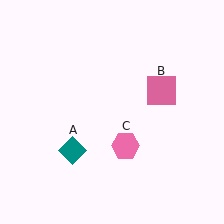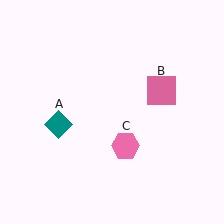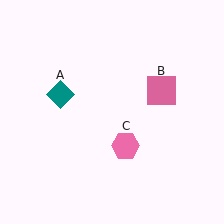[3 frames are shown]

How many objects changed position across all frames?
1 object changed position: teal diamond (object A).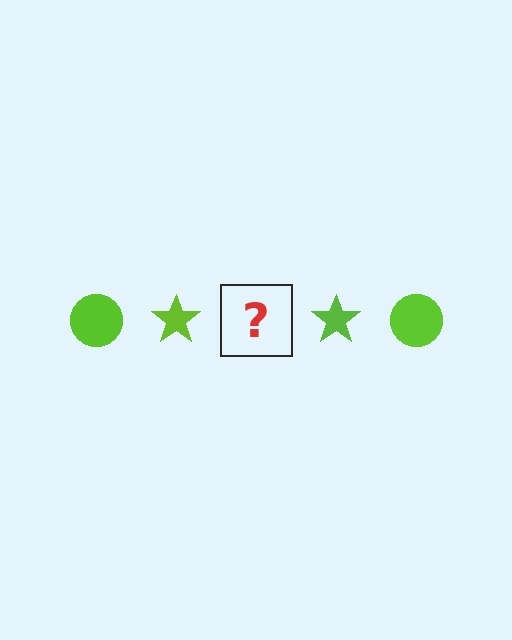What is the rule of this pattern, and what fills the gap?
The rule is that the pattern cycles through circle, star shapes in lime. The gap should be filled with a lime circle.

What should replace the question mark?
The question mark should be replaced with a lime circle.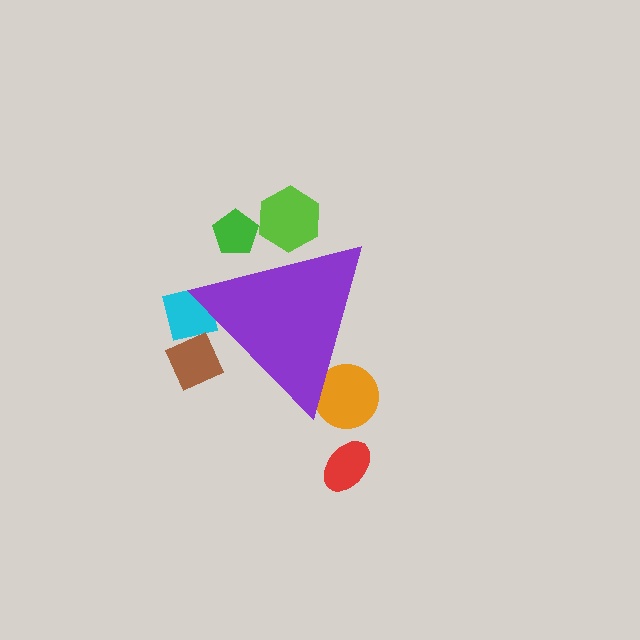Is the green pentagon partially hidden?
Yes, the green pentagon is partially hidden behind the purple triangle.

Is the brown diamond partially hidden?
Yes, the brown diamond is partially hidden behind the purple triangle.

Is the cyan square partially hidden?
Yes, the cyan square is partially hidden behind the purple triangle.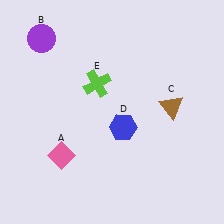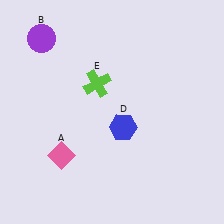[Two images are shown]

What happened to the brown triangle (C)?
The brown triangle (C) was removed in Image 2. It was in the top-right area of Image 1.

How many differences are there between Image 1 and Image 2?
There is 1 difference between the two images.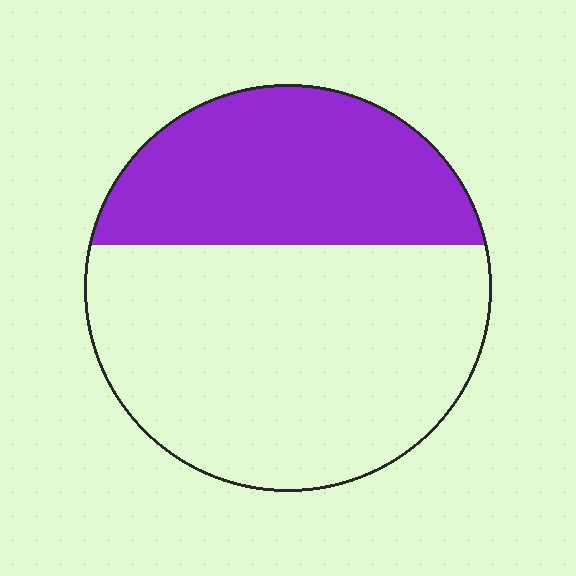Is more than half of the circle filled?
No.